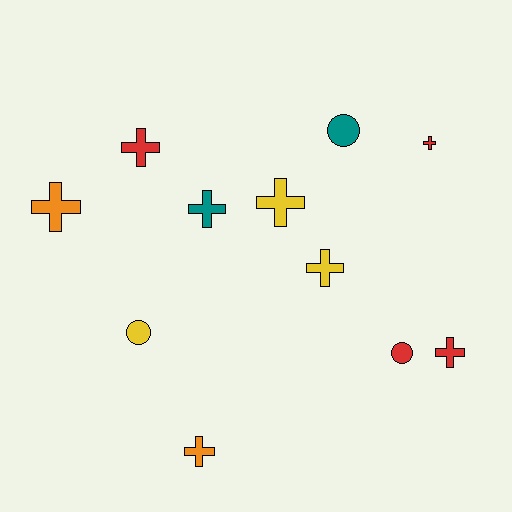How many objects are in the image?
There are 11 objects.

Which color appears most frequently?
Red, with 4 objects.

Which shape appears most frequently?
Cross, with 8 objects.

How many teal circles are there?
There is 1 teal circle.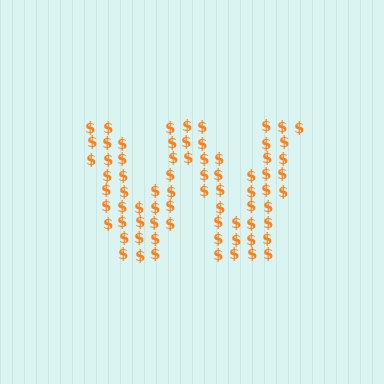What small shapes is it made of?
It is made of small dollar signs.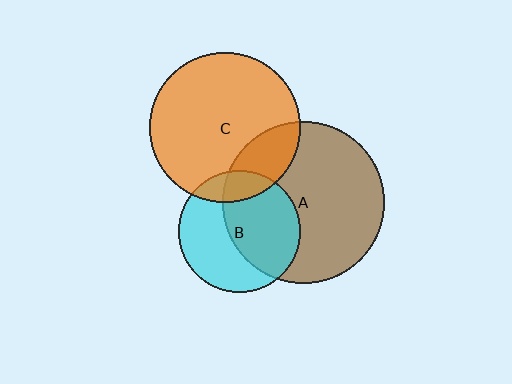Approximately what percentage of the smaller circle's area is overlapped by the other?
Approximately 55%.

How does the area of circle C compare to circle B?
Approximately 1.5 times.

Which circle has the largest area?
Circle A (brown).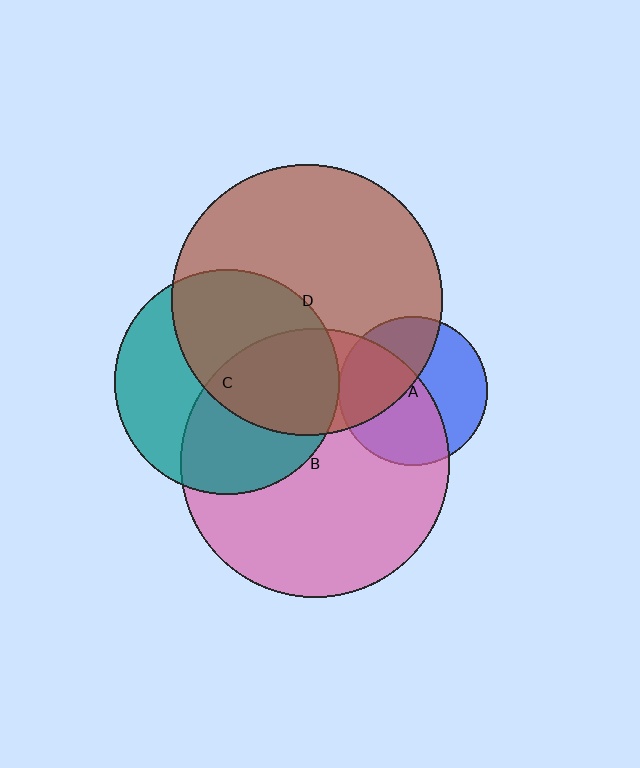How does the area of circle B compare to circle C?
Approximately 1.4 times.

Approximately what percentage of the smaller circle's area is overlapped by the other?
Approximately 55%.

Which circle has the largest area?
Circle D (brown).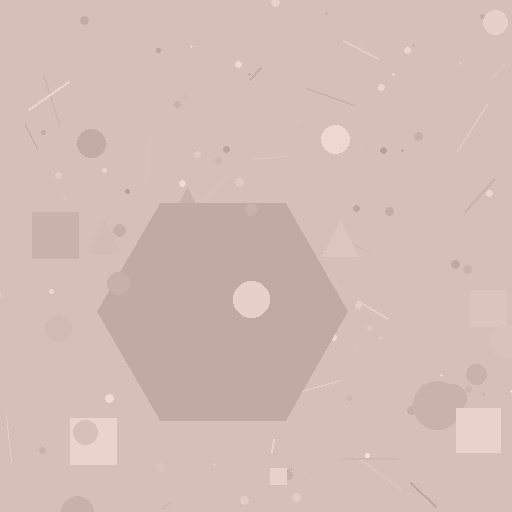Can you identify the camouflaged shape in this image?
The camouflaged shape is a hexagon.